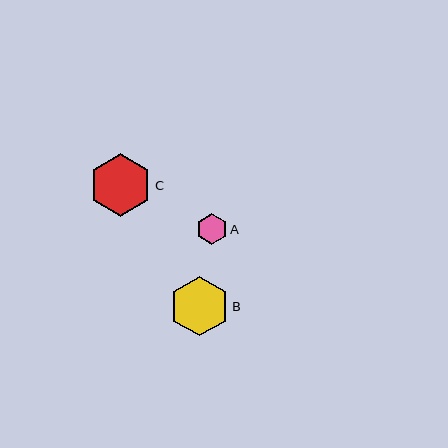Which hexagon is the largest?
Hexagon C is the largest with a size of approximately 63 pixels.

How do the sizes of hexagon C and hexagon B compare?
Hexagon C and hexagon B are approximately the same size.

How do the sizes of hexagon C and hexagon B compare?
Hexagon C and hexagon B are approximately the same size.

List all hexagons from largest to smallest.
From largest to smallest: C, B, A.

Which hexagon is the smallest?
Hexagon A is the smallest with a size of approximately 31 pixels.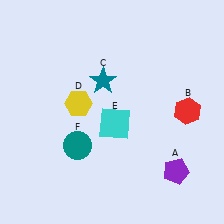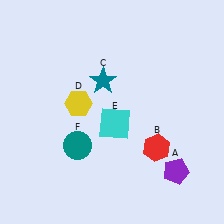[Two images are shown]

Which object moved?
The red hexagon (B) moved down.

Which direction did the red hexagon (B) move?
The red hexagon (B) moved down.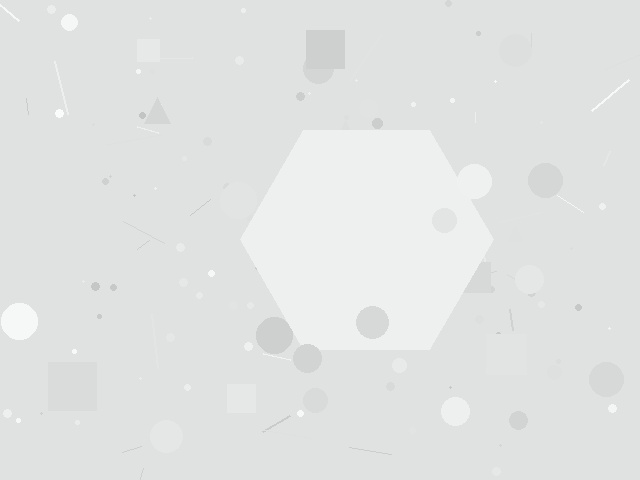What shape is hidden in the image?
A hexagon is hidden in the image.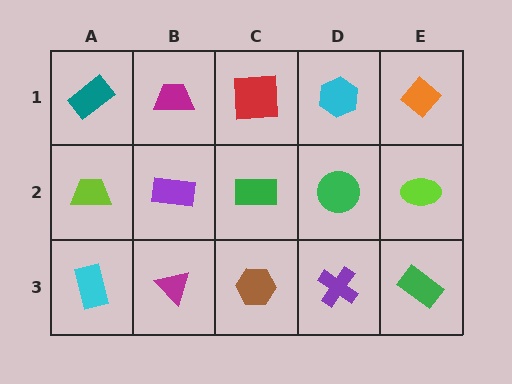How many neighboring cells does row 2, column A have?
3.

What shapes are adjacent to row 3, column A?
A lime trapezoid (row 2, column A), a magenta triangle (row 3, column B).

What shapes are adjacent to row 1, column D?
A green circle (row 2, column D), a red square (row 1, column C), an orange diamond (row 1, column E).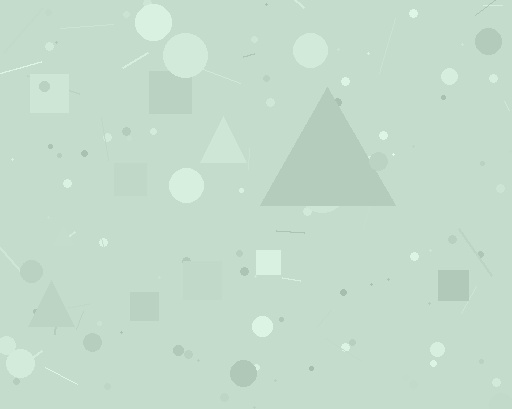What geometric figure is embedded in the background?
A triangle is embedded in the background.